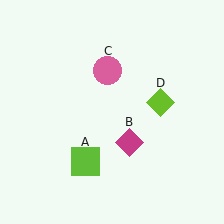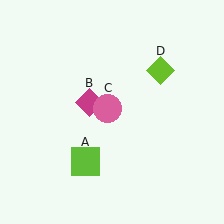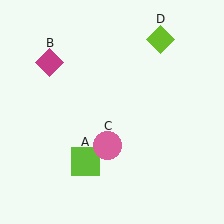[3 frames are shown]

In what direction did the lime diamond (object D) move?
The lime diamond (object D) moved up.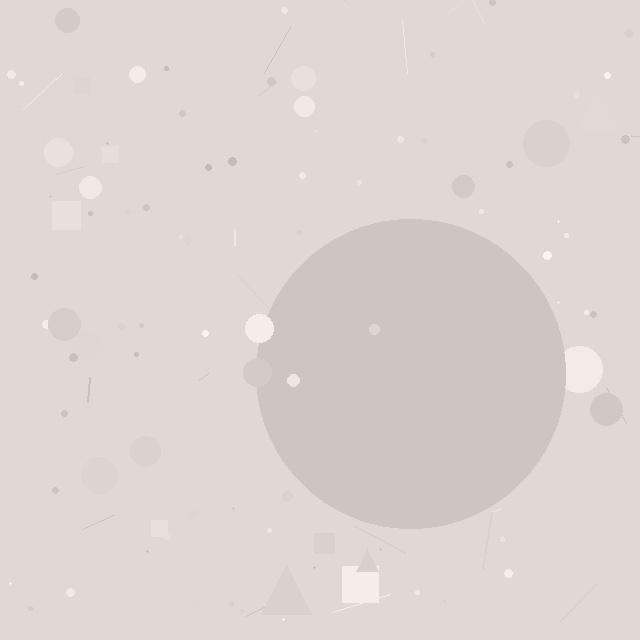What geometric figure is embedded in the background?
A circle is embedded in the background.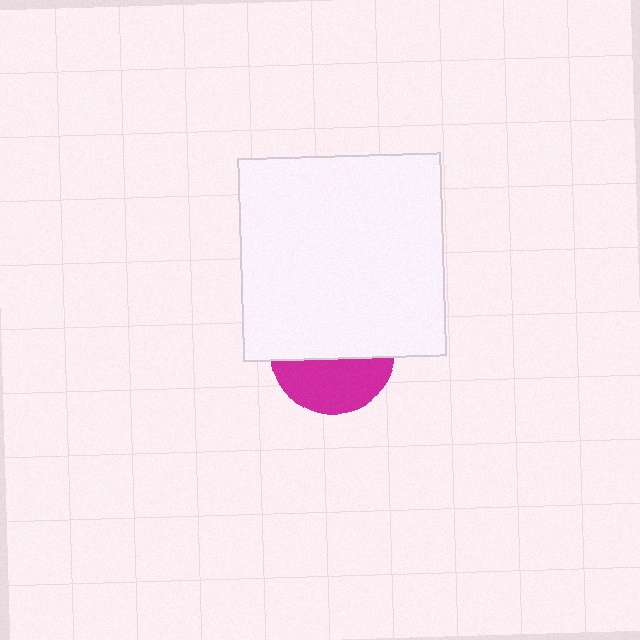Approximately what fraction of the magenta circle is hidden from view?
Roughly 57% of the magenta circle is hidden behind the white square.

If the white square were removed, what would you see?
You would see the complete magenta circle.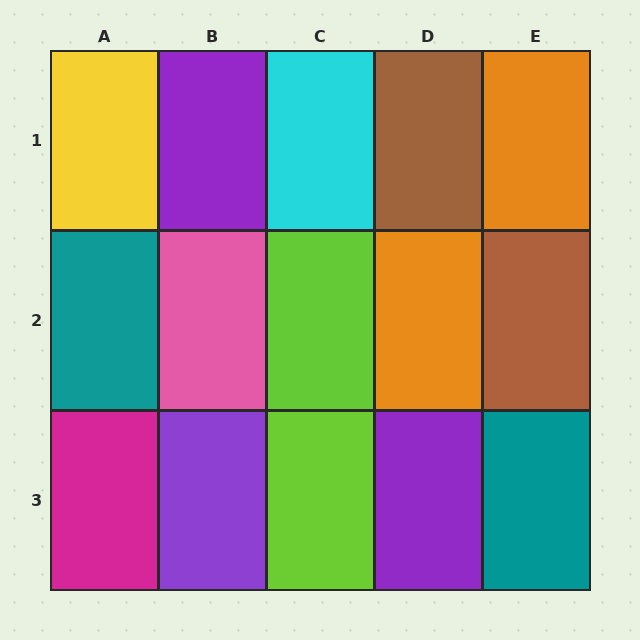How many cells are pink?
1 cell is pink.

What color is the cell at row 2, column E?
Brown.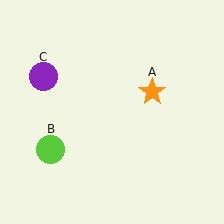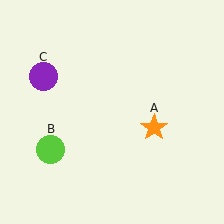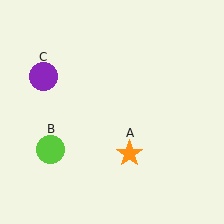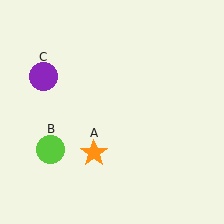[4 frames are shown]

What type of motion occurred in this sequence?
The orange star (object A) rotated clockwise around the center of the scene.